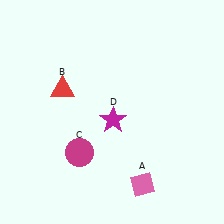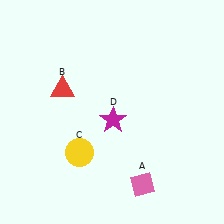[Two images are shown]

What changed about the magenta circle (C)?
In Image 1, C is magenta. In Image 2, it changed to yellow.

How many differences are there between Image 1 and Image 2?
There is 1 difference between the two images.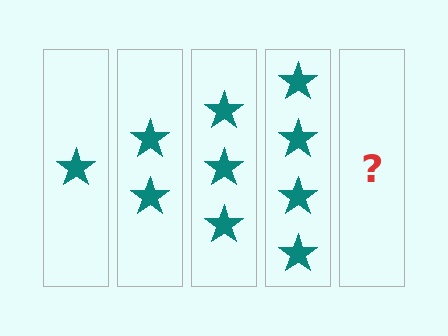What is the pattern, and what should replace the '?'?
The pattern is that each step adds one more star. The '?' should be 5 stars.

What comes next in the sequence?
The next element should be 5 stars.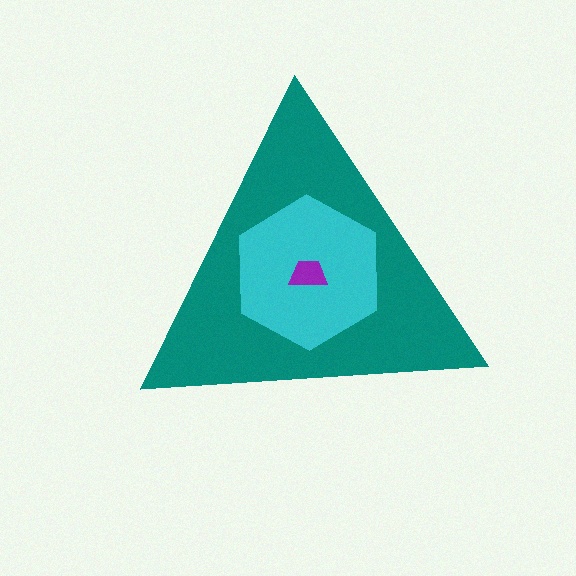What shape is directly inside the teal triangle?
The cyan hexagon.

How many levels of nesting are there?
3.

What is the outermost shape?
The teal triangle.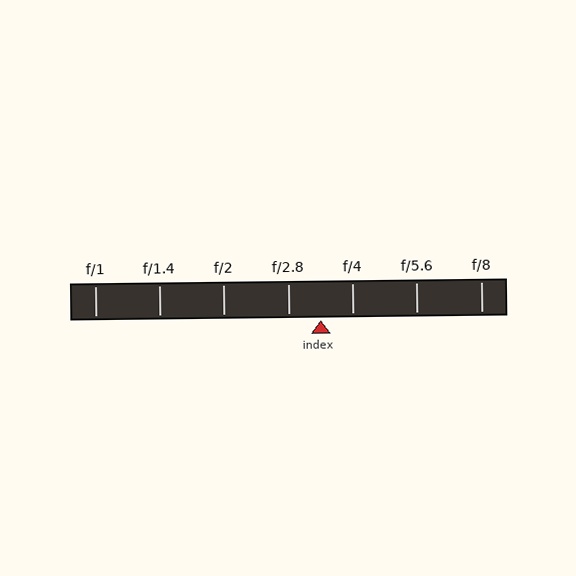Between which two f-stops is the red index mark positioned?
The index mark is between f/2.8 and f/4.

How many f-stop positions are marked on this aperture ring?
There are 7 f-stop positions marked.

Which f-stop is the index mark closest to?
The index mark is closest to f/4.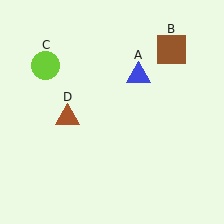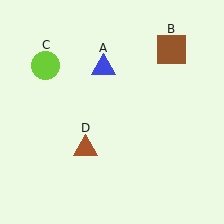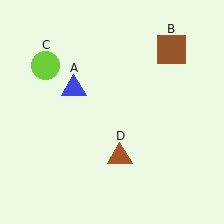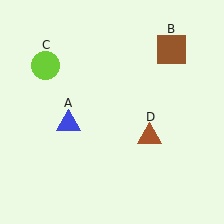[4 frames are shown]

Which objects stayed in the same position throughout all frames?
Brown square (object B) and lime circle (object C) remained stationary.